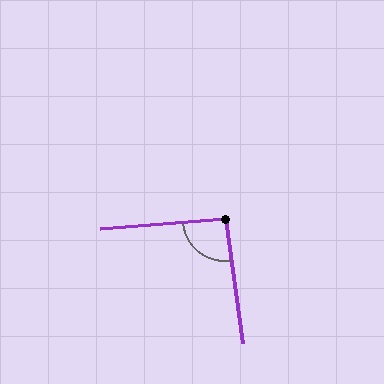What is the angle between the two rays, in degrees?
Approximately 94 degrees.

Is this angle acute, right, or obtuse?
It is approximately a right angle.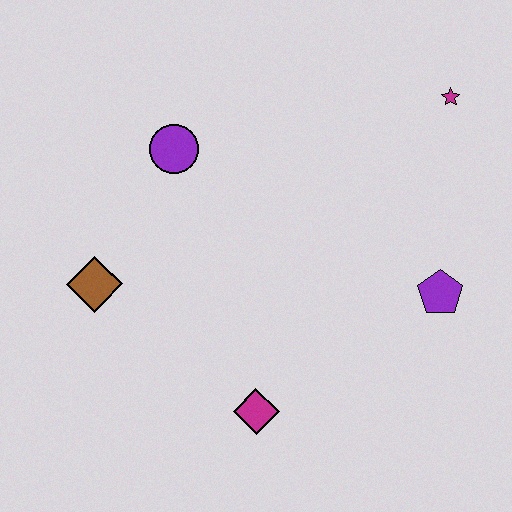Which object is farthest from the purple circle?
The purple pentagon is farthest from the purple circle.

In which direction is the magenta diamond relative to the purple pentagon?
The magenta diamond is to the left of the purple pentagon.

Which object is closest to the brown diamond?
The purple circle is closest to the brown diamond.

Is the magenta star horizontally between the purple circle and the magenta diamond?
No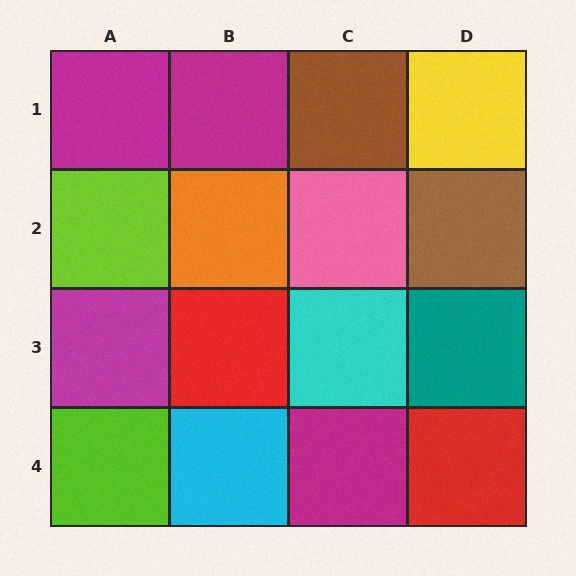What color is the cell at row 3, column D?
Teal.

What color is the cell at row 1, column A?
Magenta.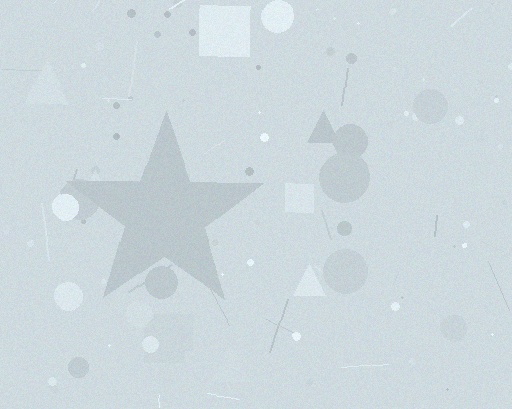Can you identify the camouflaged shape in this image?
The camouflaged shape is a star.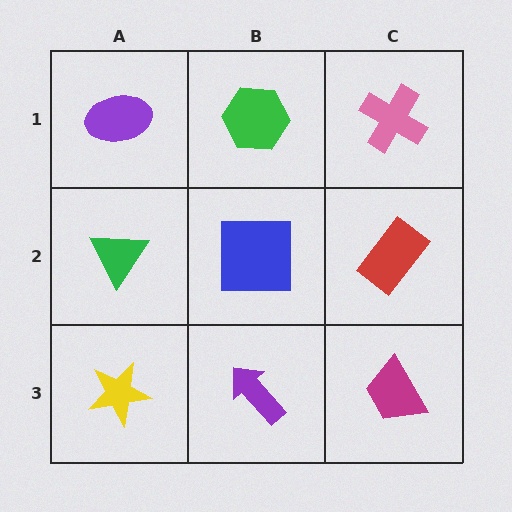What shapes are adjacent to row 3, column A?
A green triangle (row 2, column A), a purple arrow (row 3, column B).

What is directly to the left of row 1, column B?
A purple ellipse.